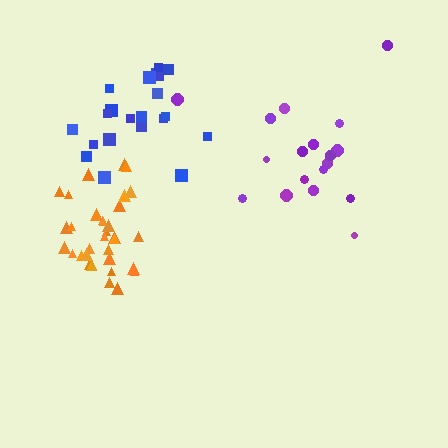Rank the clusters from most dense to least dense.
orange, blue, purple.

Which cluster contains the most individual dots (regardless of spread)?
Orange (33).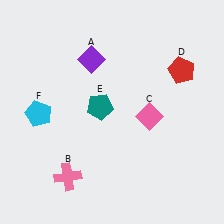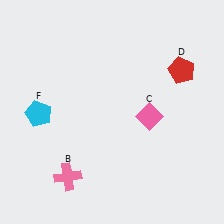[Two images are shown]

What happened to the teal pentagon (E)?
The teal pentagon (E) was removed in Image 2. It was in the top-left area of Image 1.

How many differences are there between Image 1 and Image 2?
There are 2 differences between the two images.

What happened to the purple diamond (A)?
The purple diamond (A) was removed in Image 2. It was in the top-left area of Image 1.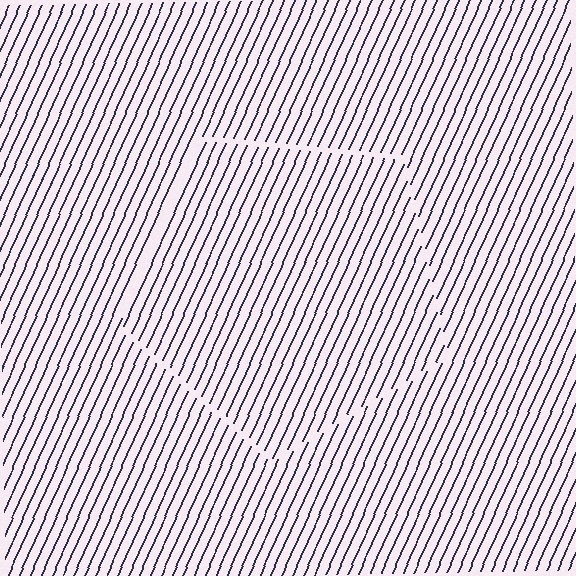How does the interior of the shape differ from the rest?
The interior of the shape contains the same grating, shifted by half a period — the contour is defined by the phase discontinuity where line-ends from the inner and outer gratings abut.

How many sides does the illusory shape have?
5 sides — the line-ends trace a pentagon.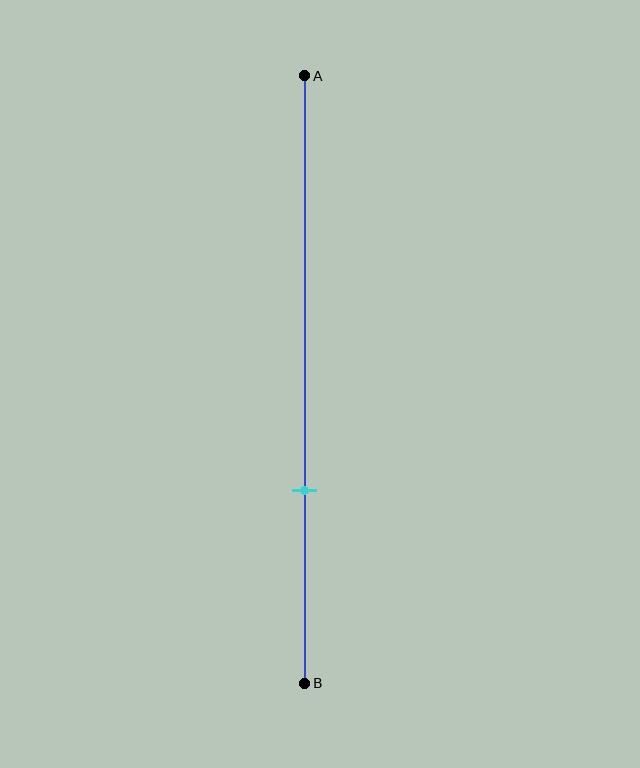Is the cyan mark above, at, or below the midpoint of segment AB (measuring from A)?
The cyan mark is below the midpoint of segment AB.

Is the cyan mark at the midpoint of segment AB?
No, the mark is at about 70% from A, not at the 50% midpoint.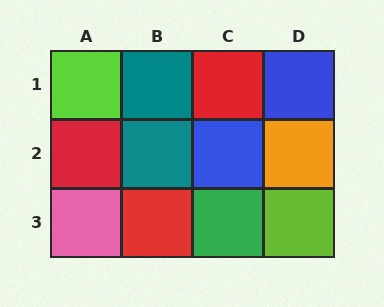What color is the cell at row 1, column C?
Red.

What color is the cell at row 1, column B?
Teal.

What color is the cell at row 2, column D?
Orange.